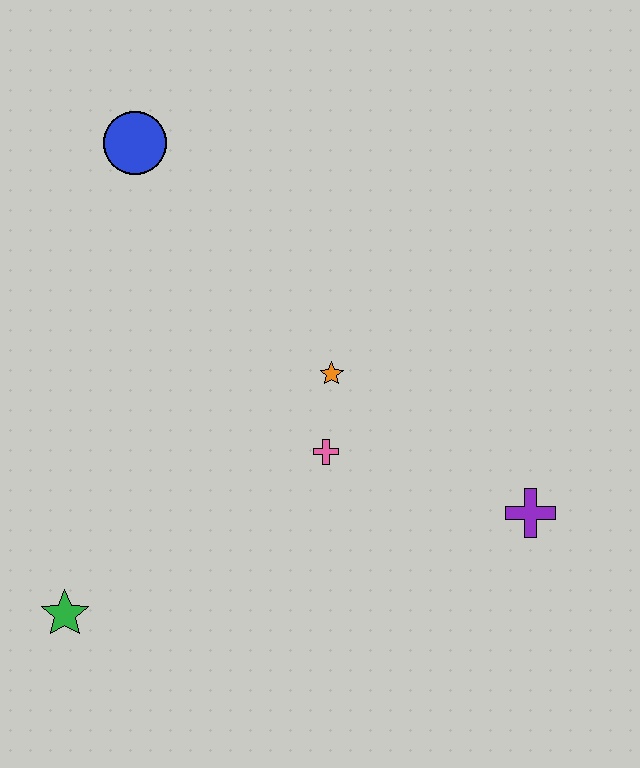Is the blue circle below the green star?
No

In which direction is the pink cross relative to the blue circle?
The pink cross is below the blue circle.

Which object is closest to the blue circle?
The orange star is closest to the blue circle.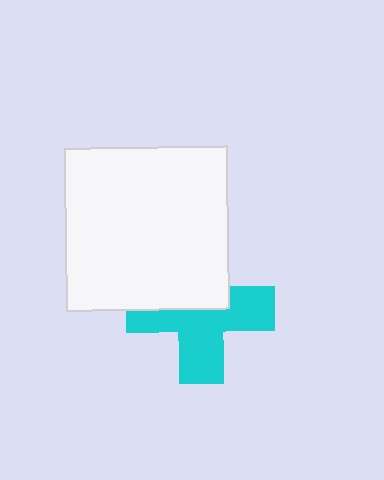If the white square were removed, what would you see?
You would see the complete cyan cross.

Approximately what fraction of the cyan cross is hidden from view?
Roughly 41% of the cyan cross is hidden behind the white square.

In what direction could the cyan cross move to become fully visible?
The cyan cross could move down. That would shift it out from behind the white square entirely.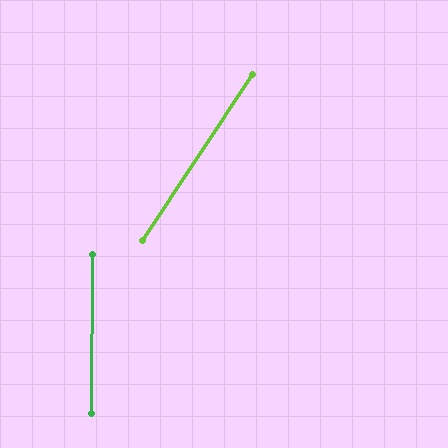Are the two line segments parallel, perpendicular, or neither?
Neither parallel nor perpendicular — they differ by about 34°.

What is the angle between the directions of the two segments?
Approximately 34 degrees.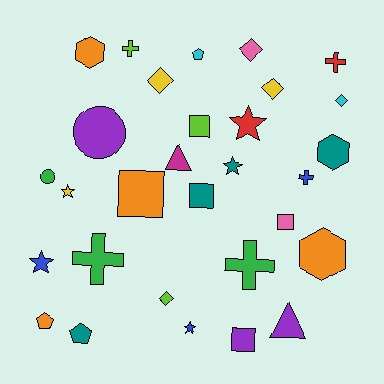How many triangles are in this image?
There are 2 triangles.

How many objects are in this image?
There are 30 objects.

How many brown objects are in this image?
There are no brown objects.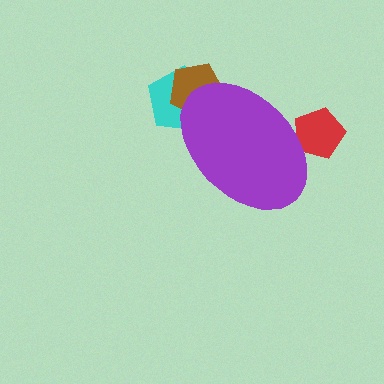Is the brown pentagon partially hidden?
Yes, the brown pentagon is partially hidden behind the purple ellipse.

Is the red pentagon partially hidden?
Yes, the red pentagon is partially hidden behind the purple ellipse.